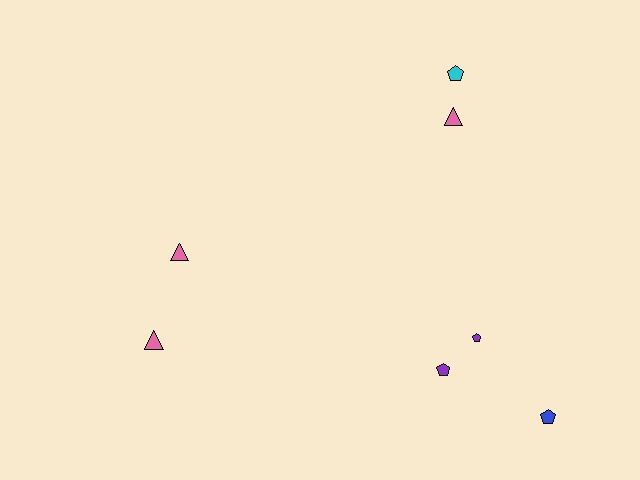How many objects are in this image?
There are 7 objects.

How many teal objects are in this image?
There are no teal objects.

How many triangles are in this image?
There are 3 triangles.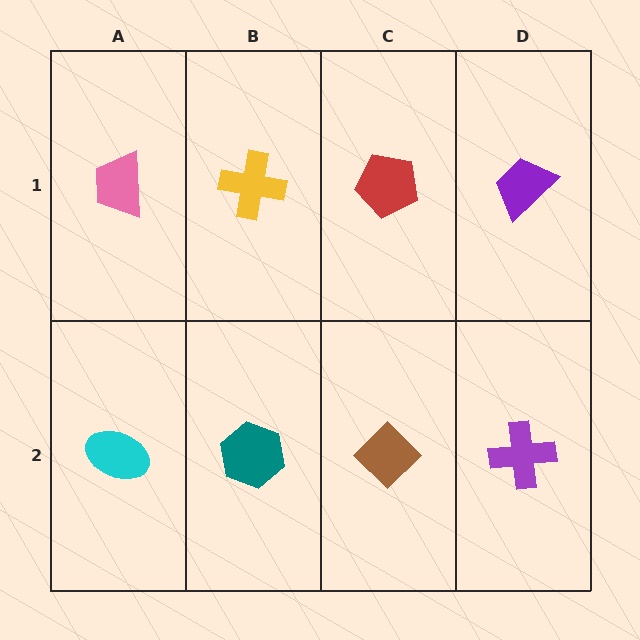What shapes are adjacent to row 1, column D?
A purple cross (row 2, column D), a red pentagon (row 1, column C).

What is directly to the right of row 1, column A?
A yellow cross.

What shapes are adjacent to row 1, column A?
A cyan ellipse (row 2, column A), a yellow cross (row 1, column B).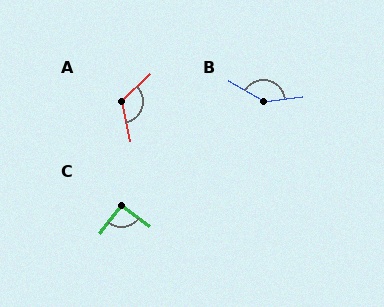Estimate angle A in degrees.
Approximately 122 degrees.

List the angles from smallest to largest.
C (91°), A (122°), B (141°).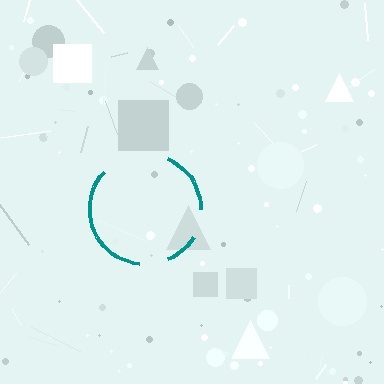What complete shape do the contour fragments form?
The contour fragments form a circle.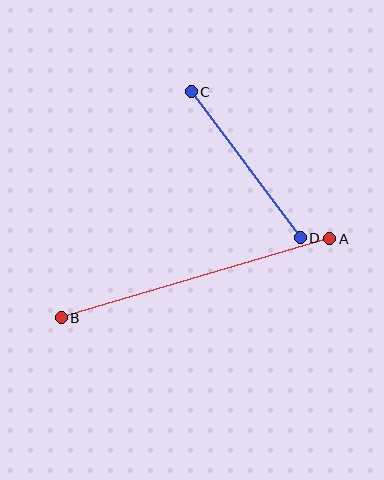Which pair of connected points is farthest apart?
Points A and B are farthest apart.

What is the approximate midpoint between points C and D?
The midpoint is at approximately (246, 165) pixels.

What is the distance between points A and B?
The distance is approximately 280 pixels.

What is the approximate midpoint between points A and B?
The midpoint is at approximately (195, 278) pixels.